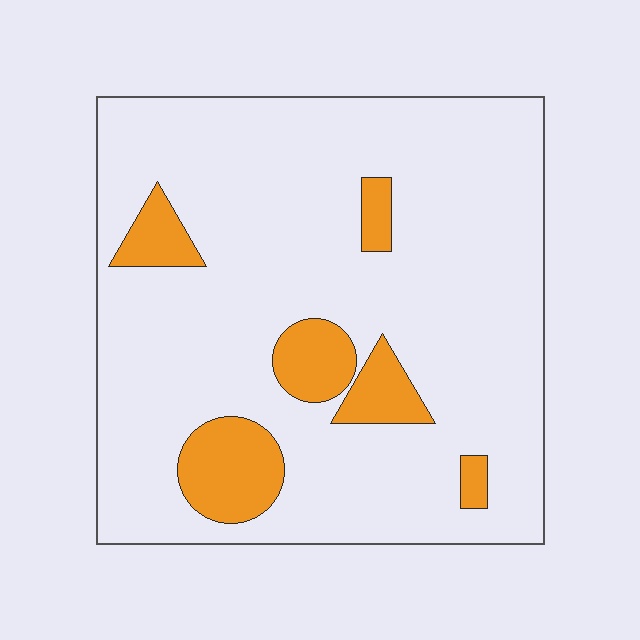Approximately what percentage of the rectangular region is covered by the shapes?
Approximately 15%.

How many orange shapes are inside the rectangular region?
6.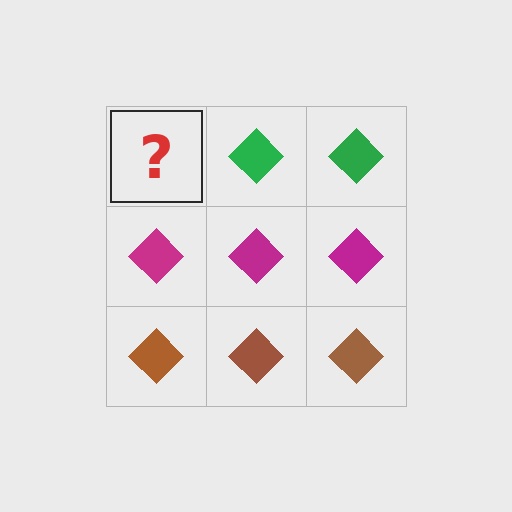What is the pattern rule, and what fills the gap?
The rule is that each row has a consistent color. The gap should be filled with a green diamond.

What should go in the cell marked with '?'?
The missing cell should contain a green diamond.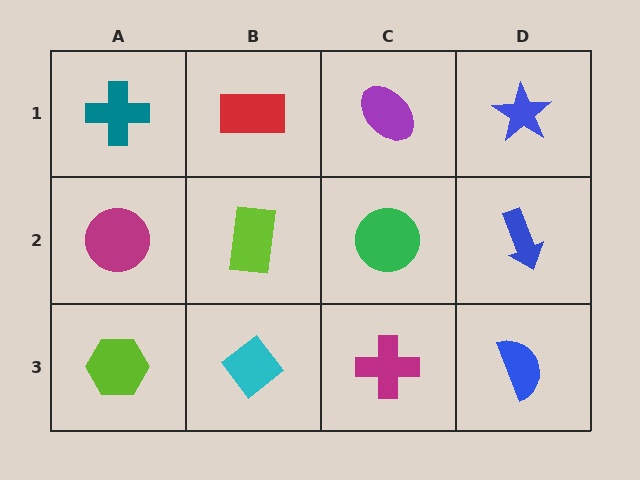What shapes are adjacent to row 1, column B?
A lime rectangle (row 2, column B), a teal cross (row 1, column A), a purple ellipse (row 1, column C).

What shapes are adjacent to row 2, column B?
A red rectangle (row 1, column B), a cyan diamond (row 3, column B), a magenta circle (row 2, column A), a green circle (row 2, column C).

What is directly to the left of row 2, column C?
A lime rectangle.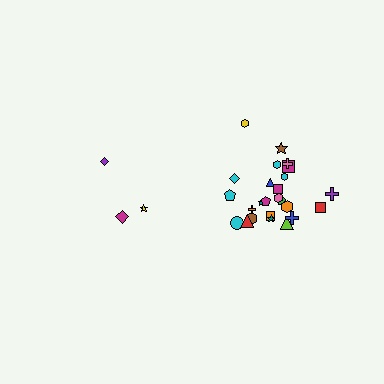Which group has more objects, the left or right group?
The right group.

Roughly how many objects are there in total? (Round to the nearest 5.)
Roughly 30 objects in total.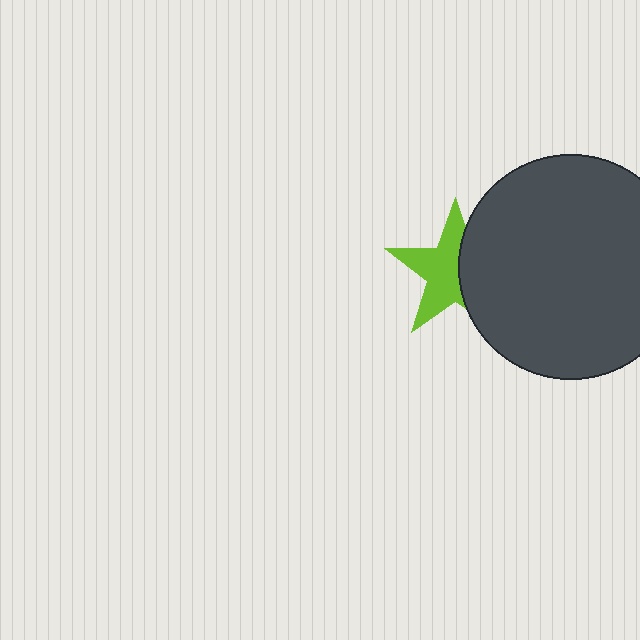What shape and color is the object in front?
The object in front is a dark gray circle.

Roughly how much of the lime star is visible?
About half of it is visible (roughly 58%).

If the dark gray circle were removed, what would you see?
You would see the complete lime star.